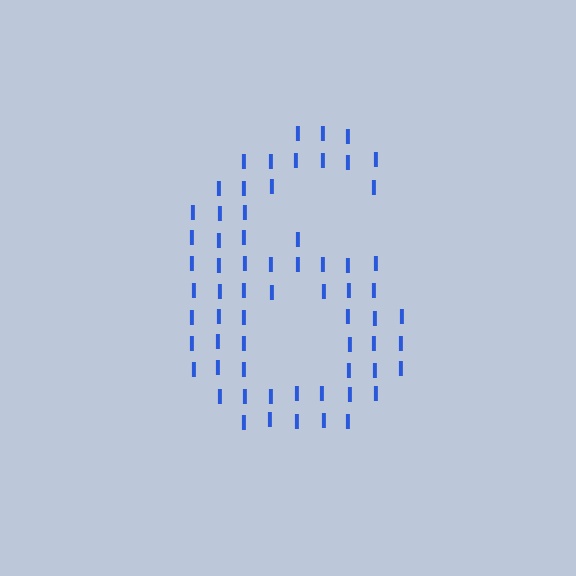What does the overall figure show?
The overall figure shows the digit 6.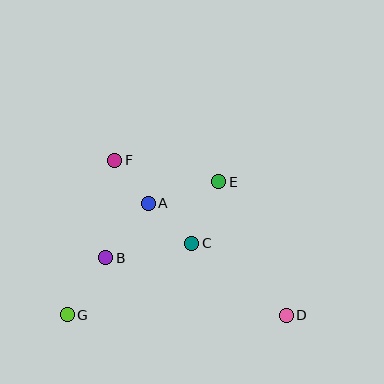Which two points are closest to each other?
Points A and F are closest to each other.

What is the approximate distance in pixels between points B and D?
The distance between B and D is approximately 190 pixels.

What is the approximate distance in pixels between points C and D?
The distance between C and D is approximately 119 pixels.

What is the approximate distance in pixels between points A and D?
The distance between A and D is approximately 178 pixels.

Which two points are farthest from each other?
Points D and F are farthest from each other.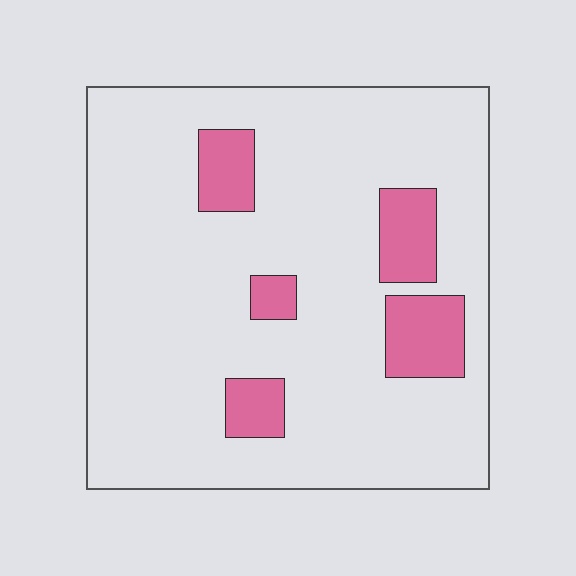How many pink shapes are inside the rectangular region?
5.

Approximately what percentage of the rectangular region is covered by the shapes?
Approximately 15%.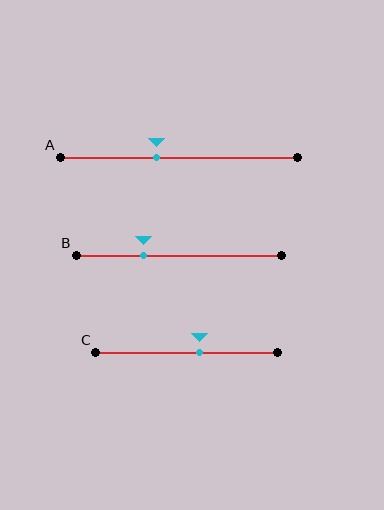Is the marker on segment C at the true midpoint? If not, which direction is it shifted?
No, the marker on segment C is shifted to the right by about 7% of the segment length.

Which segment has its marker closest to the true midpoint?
Segment C has its marker closest to the true midpoint.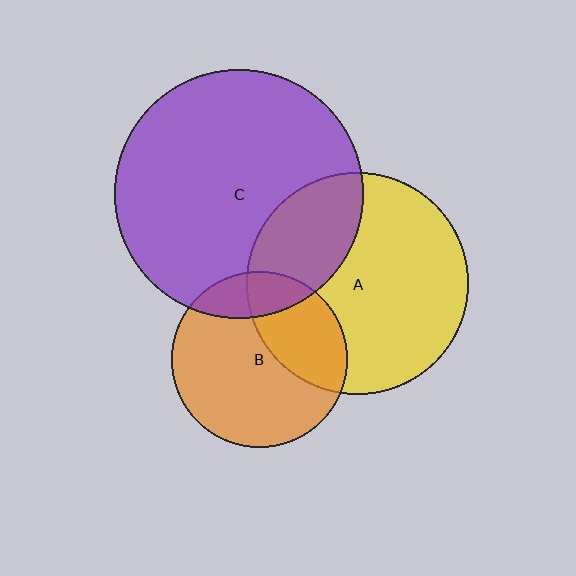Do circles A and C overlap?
Yes.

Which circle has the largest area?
Circle C (purple).